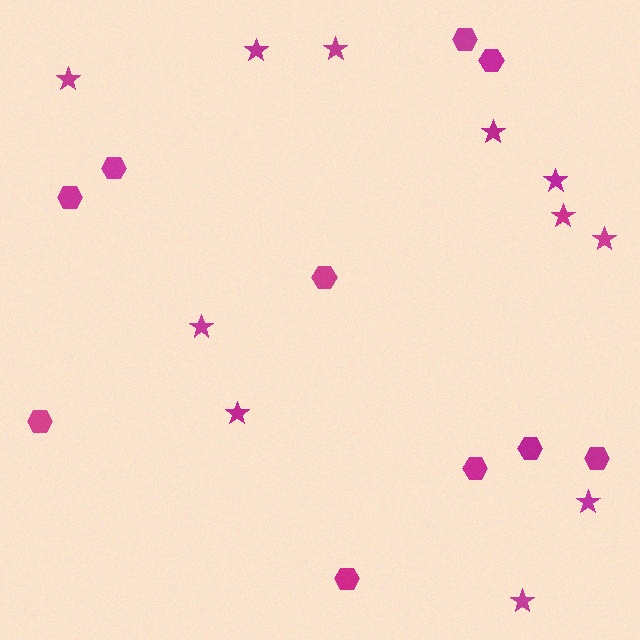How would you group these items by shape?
There are 2 groups: one group of stars (11) and one group of hexagons (10).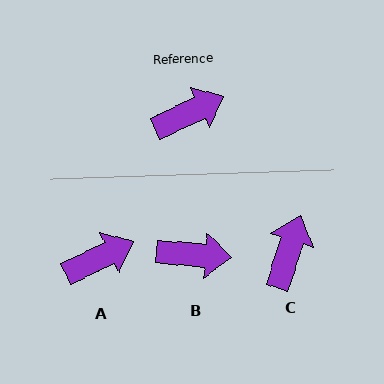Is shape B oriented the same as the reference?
No, it is off by about 30 degrees.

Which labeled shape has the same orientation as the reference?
A.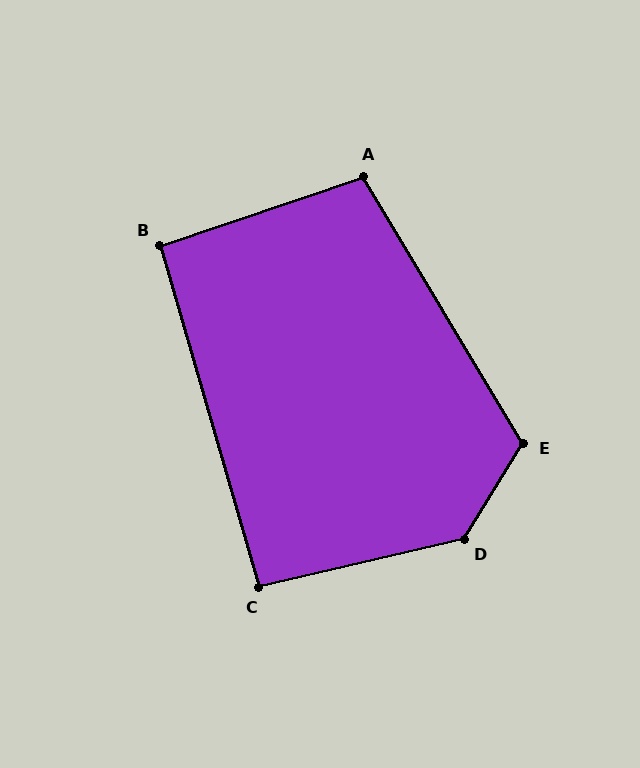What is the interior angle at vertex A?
Approximately 102 degrees (obtuse).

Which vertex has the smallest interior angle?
B, at approximately 93 degrees.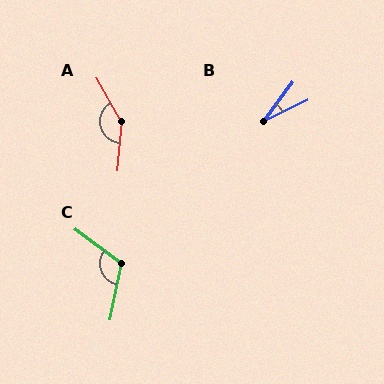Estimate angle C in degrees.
Approximately 115 degrees.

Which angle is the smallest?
B, at approximately 29 degrees.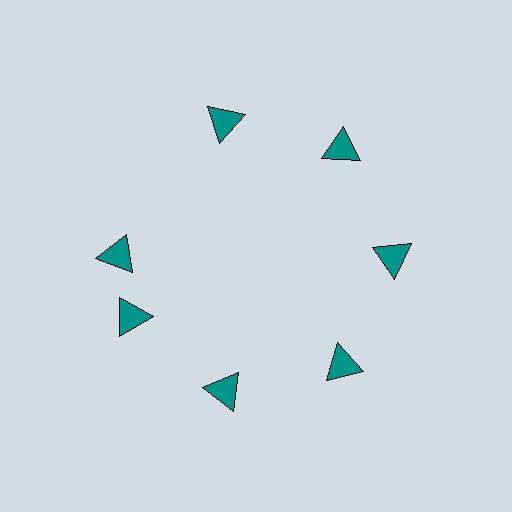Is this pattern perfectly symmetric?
No. The 7 teal triangles are arranged in a ring, but one element near the 10 o'clock position is rotated out of alignment along the ring, breaking the 7-fold rotational symmetry.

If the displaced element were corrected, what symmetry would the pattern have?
It would have 7-fold rotational symmetry — the pattern would map onto itself every 51 degrees.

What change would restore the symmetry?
The symmetry would be restored by rotating it back into even spacing with its neighbors so that all 7 triangles sit at equal angles and equal distance from the center.